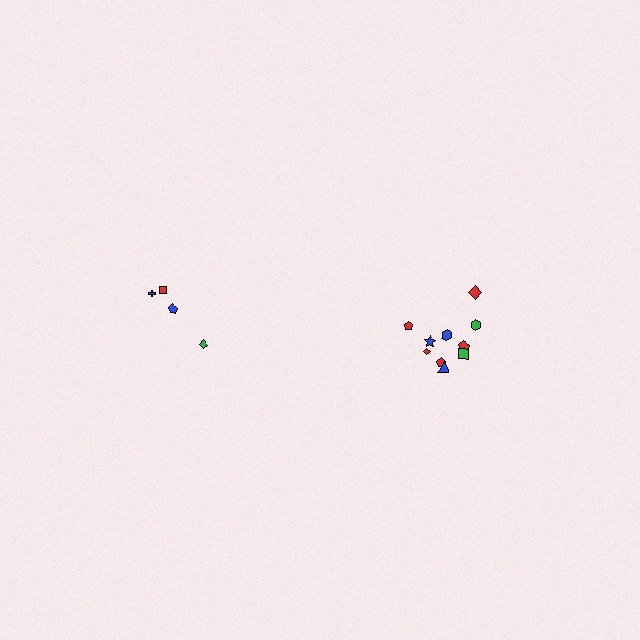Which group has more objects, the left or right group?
The right group.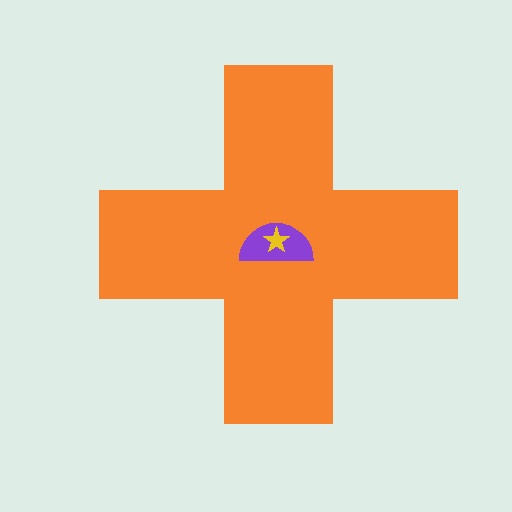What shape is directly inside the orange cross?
The purple semicircle.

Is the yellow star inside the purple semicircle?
Yes.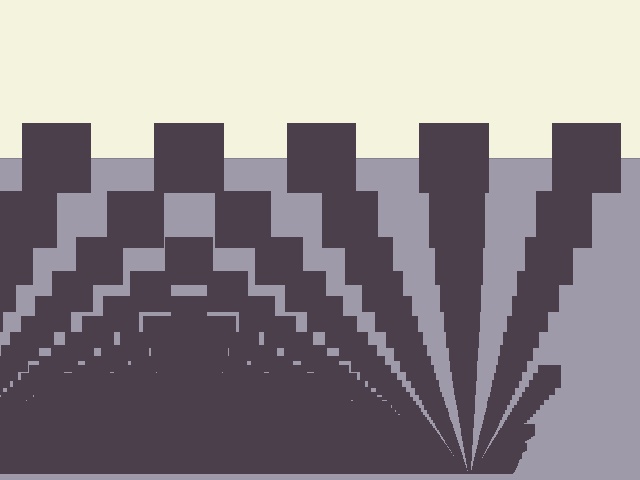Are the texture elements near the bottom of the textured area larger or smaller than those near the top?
Smaller. The gradient is inverted — elements near the bottom are smaller and denser.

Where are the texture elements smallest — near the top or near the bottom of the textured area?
Near the bottom.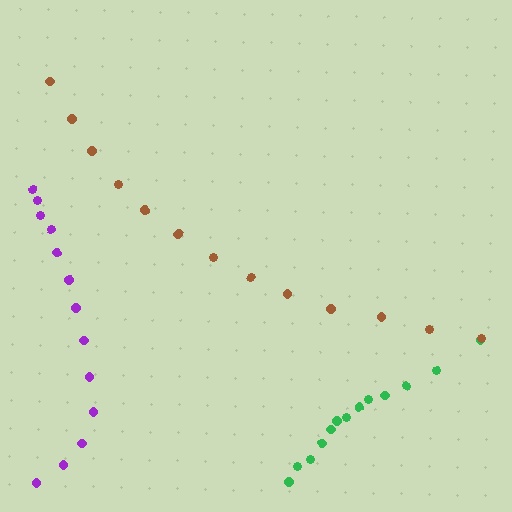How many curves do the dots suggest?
There are 3 distinct paths.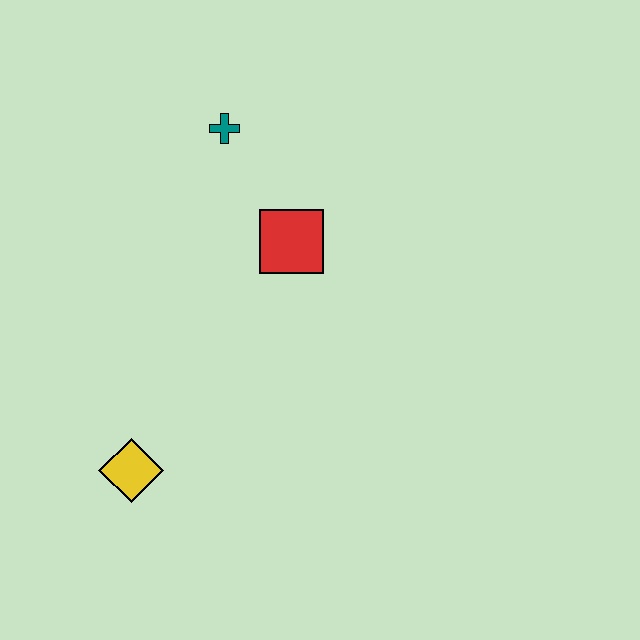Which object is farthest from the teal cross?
The yellow diamond is farthest from the teal cross.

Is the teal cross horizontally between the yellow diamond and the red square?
Yes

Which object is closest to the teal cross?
The red square is closest to the teal cross.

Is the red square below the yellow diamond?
No